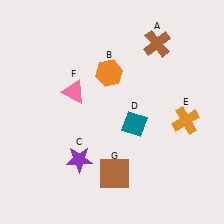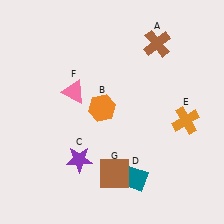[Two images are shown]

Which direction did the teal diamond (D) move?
The teal diamond (D) moved down.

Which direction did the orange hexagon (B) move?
The orange hexagon (B) moved down.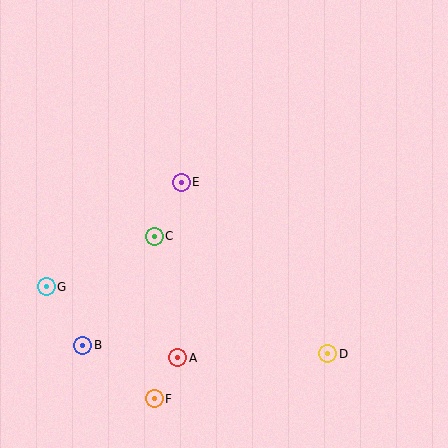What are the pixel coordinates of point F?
Point F is at (154, 399).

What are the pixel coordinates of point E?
Point E is at (181, 182).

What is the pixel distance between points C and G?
The distance between C and G is 119 pixels.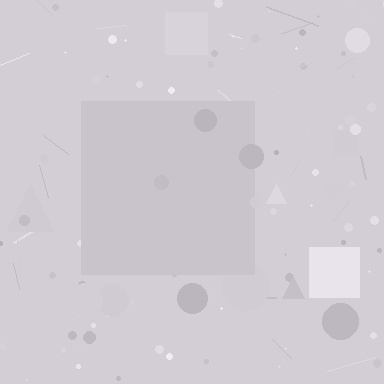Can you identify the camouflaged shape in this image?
The camouflaged shape is a square.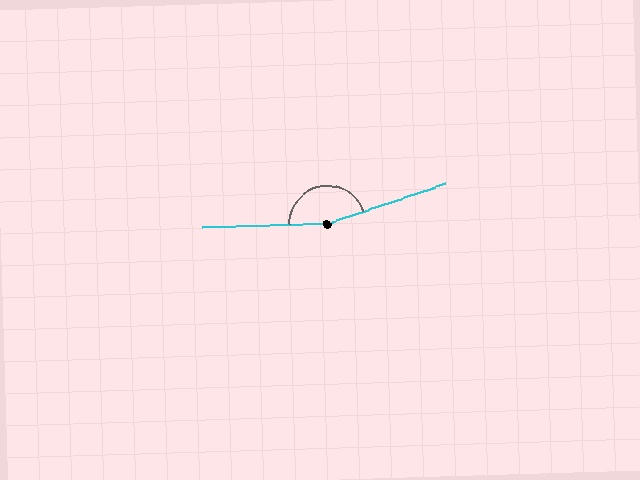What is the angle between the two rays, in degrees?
Approximately 162 degrees.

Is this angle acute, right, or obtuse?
It is obtuse.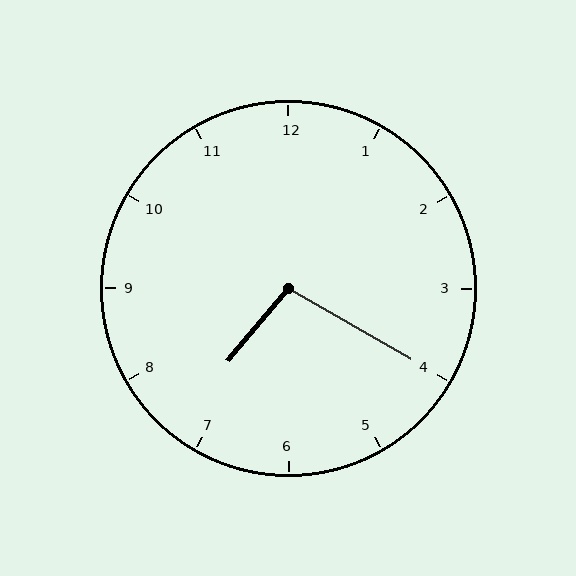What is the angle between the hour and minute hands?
Approximately 100 degrees.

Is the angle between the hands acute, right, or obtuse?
It is obtuse.